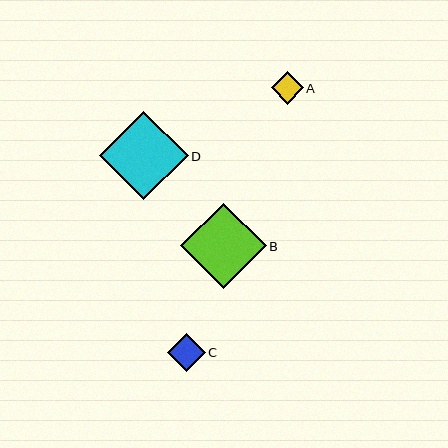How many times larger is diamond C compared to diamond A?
Diamond C is approximately 1.2 times the size of diamond A.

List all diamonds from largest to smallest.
From largest to smallest: D, B, C, A.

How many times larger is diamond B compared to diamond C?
Diamond B is approximately 2.3 times the size of diamond C.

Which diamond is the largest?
Diamond D is the largest with a size of approximately 88 pixels.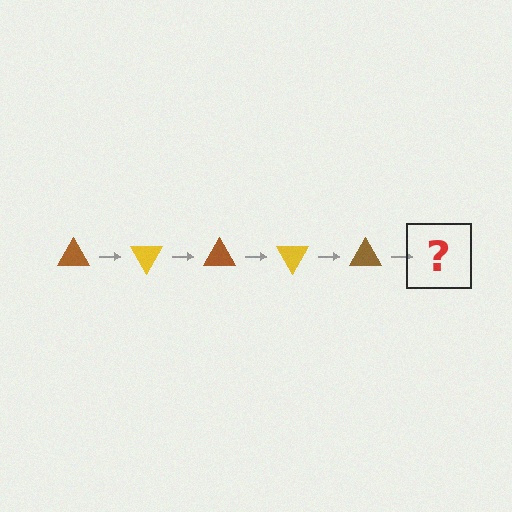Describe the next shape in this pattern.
It should be a yellow triangle, rotated 300 degrees from the start.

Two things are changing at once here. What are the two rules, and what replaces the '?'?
The two rules are that it rotates 60 degrees each step and the color cycles through brown and yellow. The '?' should be a yellow triangle, rotated 300 degrees from the start.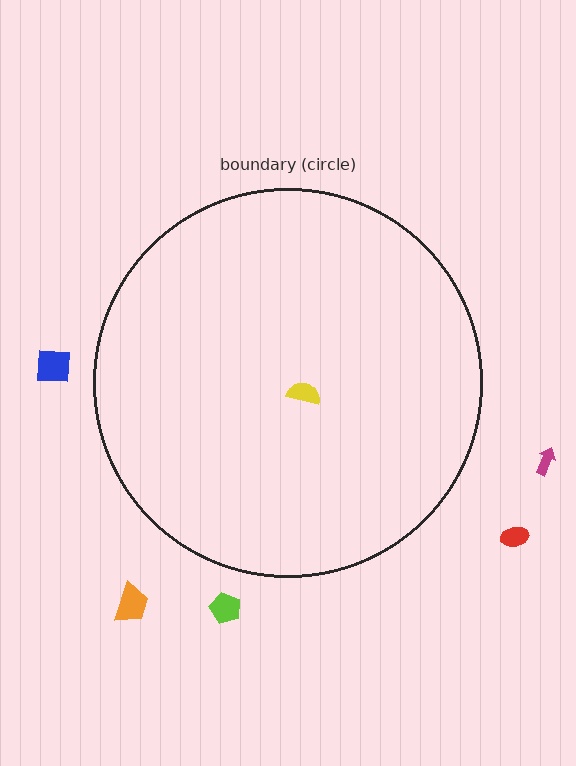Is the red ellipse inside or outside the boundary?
Outside.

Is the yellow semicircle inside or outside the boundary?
Inside.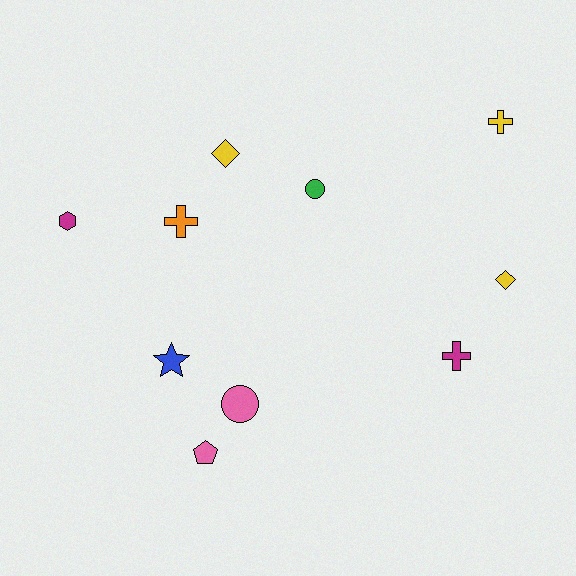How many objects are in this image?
There are 10 objects.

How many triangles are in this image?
There are no triangles.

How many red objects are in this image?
There are no red objects.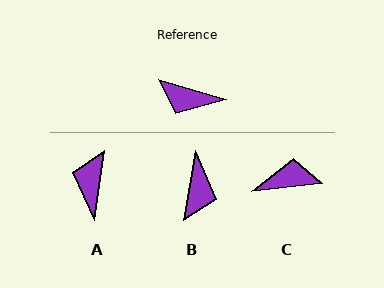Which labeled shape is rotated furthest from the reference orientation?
C, about 157 degrees away.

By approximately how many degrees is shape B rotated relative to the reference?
Approximately 97 degrees counter-clockwise.